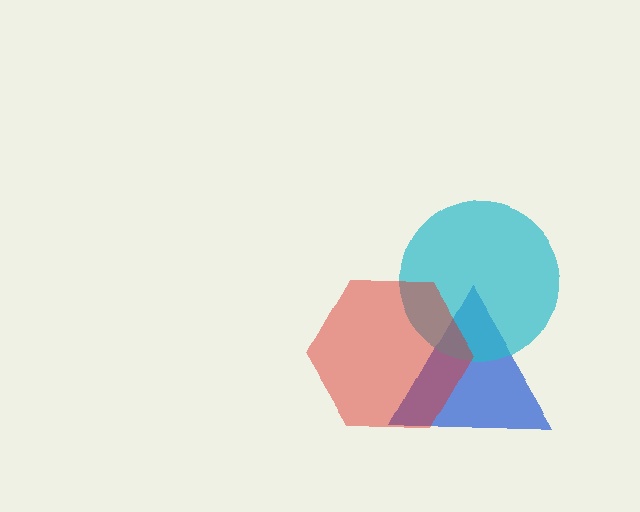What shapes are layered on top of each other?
The layered shapes are: a blue triangle, a cyan circle, a red hexagon.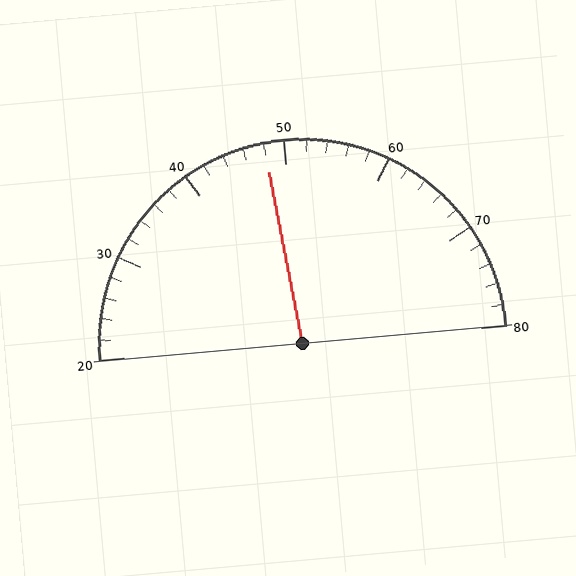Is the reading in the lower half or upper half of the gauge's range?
The reading is in the lower half of the range (20 to 80).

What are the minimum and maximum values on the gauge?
The gauge ranges from 20 to 80.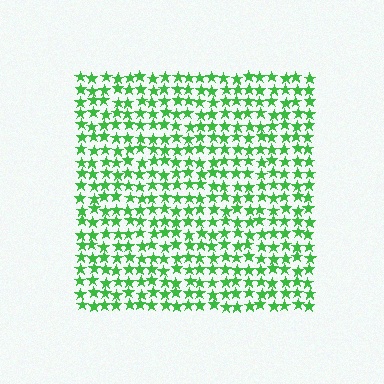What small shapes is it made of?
It is made of small stars.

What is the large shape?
The large shape is a square.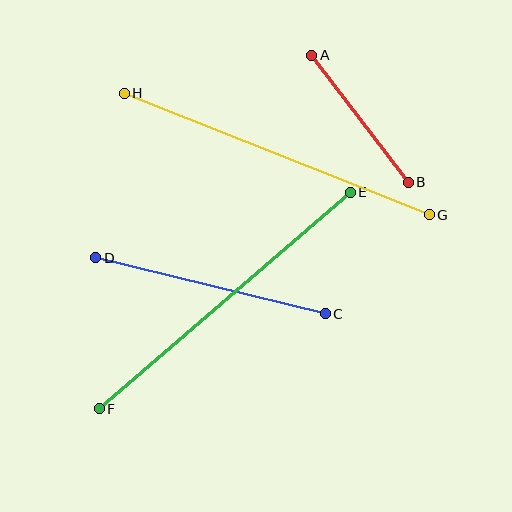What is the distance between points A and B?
The distance is approximately 159 pixels.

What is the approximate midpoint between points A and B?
The midpoint is at approximately (360, 119) pixels.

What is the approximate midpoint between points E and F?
The midpoint is at approximately (225, 300) pixels.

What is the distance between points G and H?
The distance is approximately 329 pixels.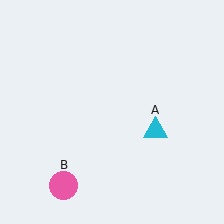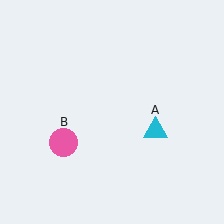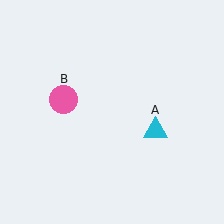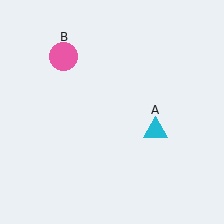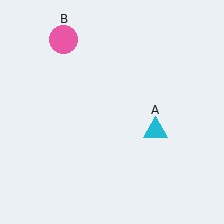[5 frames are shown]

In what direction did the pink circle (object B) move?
The pink circle (object B) moved up.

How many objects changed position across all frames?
1 object changed position: pink circle (object B).